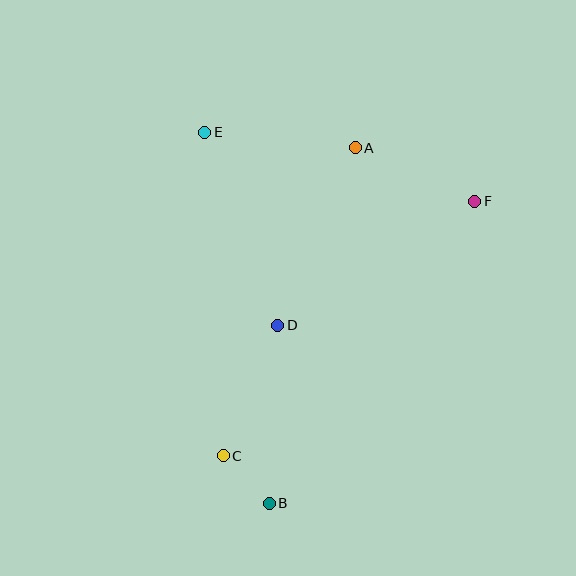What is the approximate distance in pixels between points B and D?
The distance between B and D is approximately 178 pixels.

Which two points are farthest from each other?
Points B and E are farthest from each other.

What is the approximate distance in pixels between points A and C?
The distance between A and C is approximately 335 pixels.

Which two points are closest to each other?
Points B and C are closest to each other.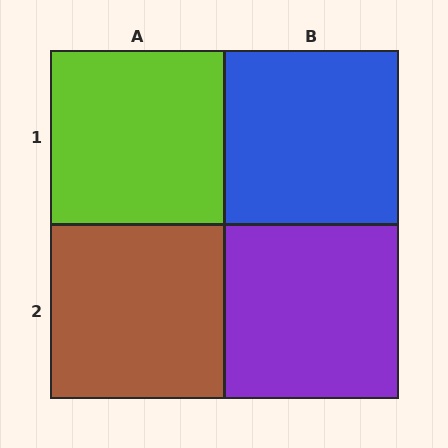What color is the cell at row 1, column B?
Blue.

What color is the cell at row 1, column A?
Lime.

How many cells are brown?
1 cell is brown.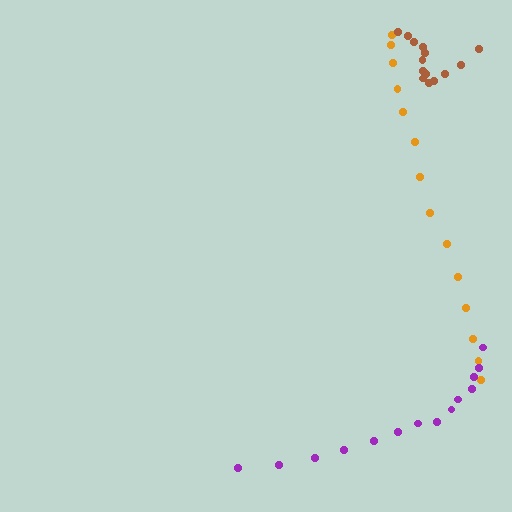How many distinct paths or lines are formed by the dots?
There are 3 distinct paths.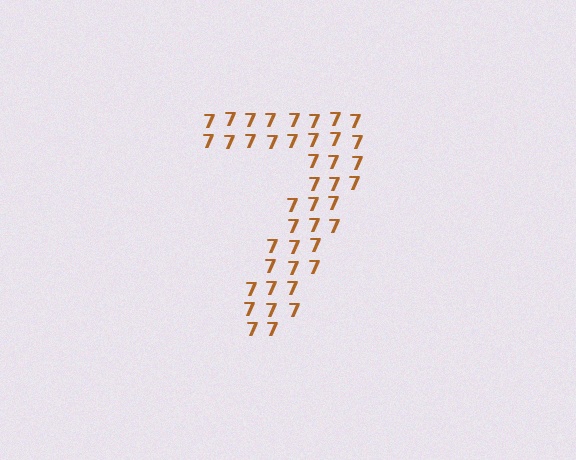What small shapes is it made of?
It is made of small digit 7's.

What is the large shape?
The large shape is the digit 7.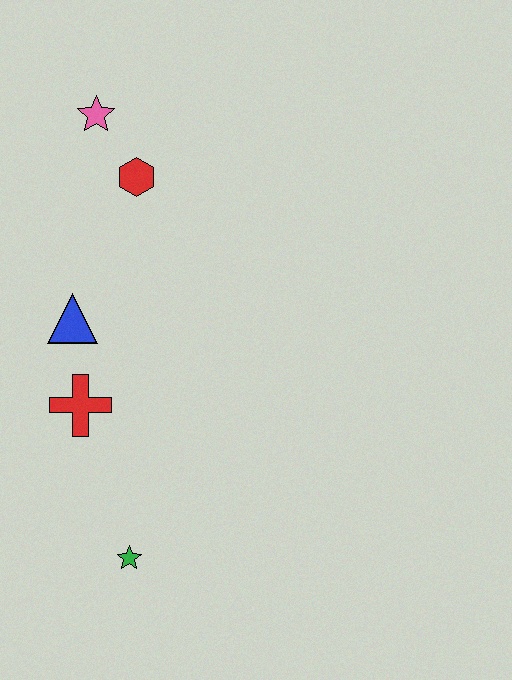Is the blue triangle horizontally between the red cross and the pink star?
No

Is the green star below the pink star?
Yes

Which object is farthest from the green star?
The pink star is farthest from the green star.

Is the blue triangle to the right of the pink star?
No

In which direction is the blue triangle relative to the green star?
The blue triangle is above the green star.